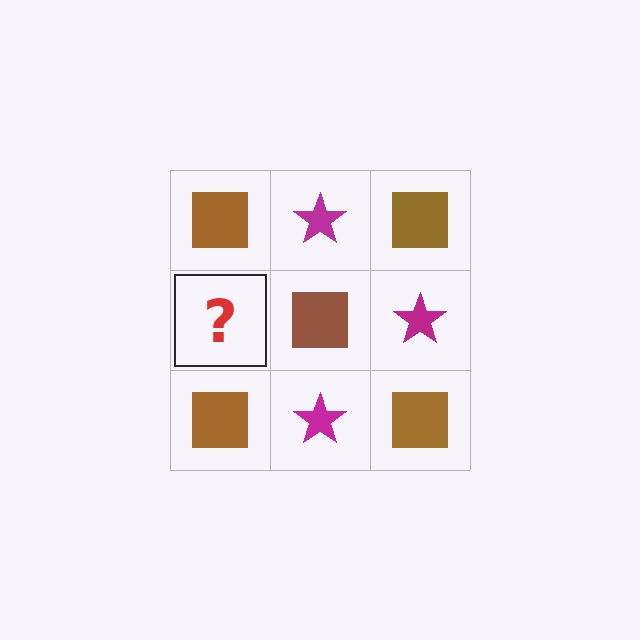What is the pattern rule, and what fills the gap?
The rule is that it alternates brown square and magenta star in a checkerboard pattern. The gap should be filled with a magenta star.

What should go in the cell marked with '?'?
The missing cell should contain a magenta star.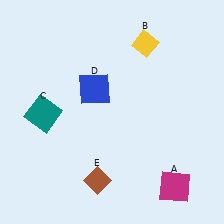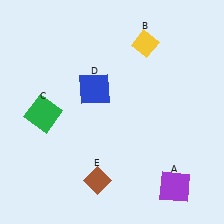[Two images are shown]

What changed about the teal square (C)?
In Image 1, C is teal. In Image 2, it changed to green.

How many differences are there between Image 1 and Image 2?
There are 2 differences between the two images.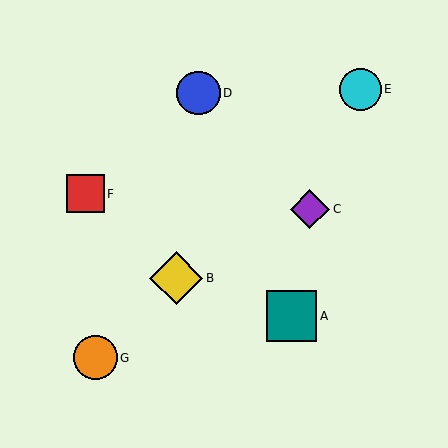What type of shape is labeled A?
Shape A is a teal square.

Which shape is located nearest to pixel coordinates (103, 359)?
The orange circle (labeled G) at (95, 358) is nearest to that location.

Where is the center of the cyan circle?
The center of the cyan circle is at (360, 89).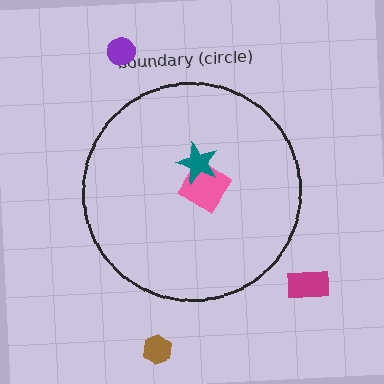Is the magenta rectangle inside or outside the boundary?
Outside.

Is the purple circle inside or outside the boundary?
Outside.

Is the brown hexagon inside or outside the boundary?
Outside.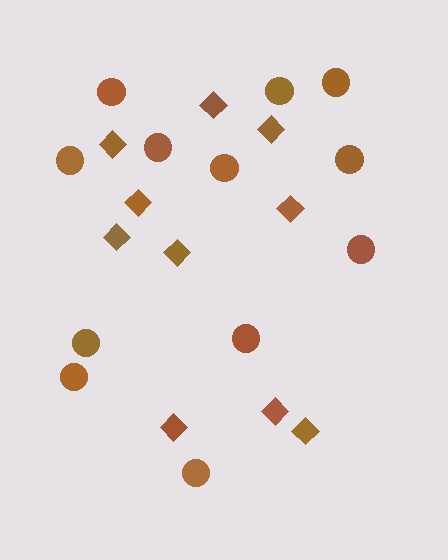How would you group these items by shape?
There are 2 groups: one group of circles (12) and one group of diamonds (10).